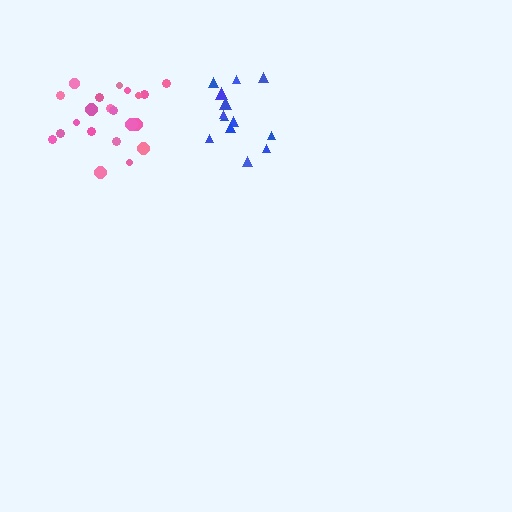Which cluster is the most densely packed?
Pink.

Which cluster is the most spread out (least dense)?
Blue.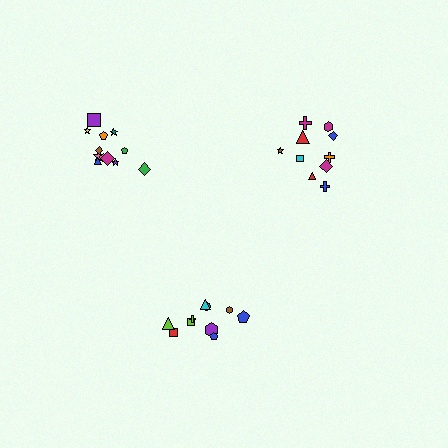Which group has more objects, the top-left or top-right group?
The top-left group.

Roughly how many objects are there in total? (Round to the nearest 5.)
Roughly 30 objects in total.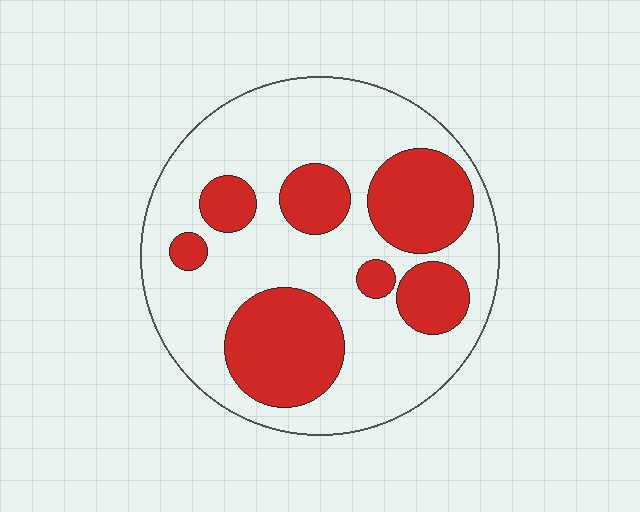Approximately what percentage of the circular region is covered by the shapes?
Approximately 35%.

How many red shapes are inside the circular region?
7.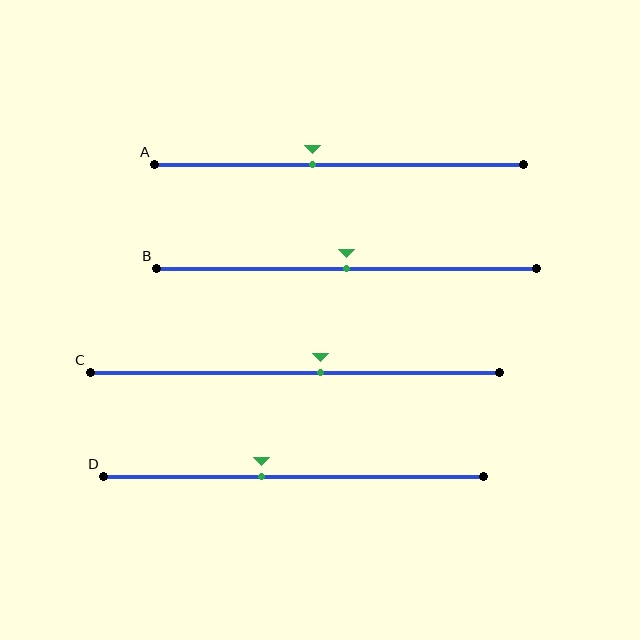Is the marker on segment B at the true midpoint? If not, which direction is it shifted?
Yes, the marker on segment B is at the true midpoint.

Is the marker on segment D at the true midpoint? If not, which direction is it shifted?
No, the marker on segment D is shifted to the left by about 8% of the segment length.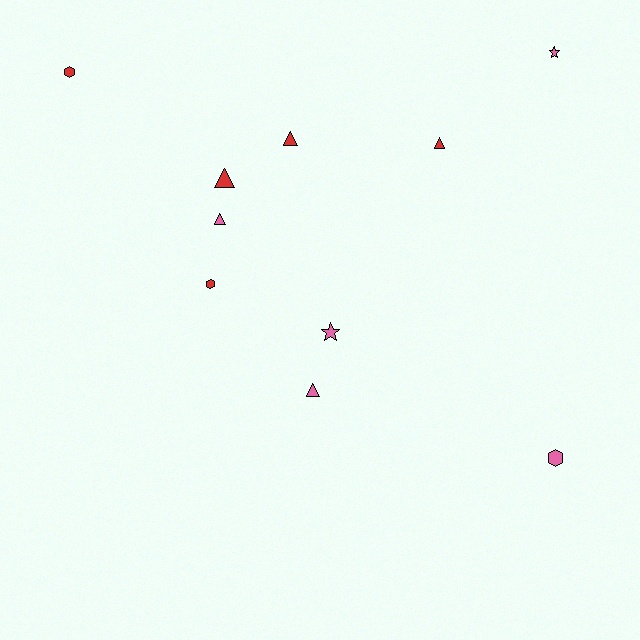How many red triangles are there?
There are 3 red triangles.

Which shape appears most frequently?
Triangle, with 5 objects.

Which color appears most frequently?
Pink, with 5 objects.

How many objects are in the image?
There are 10 objects.